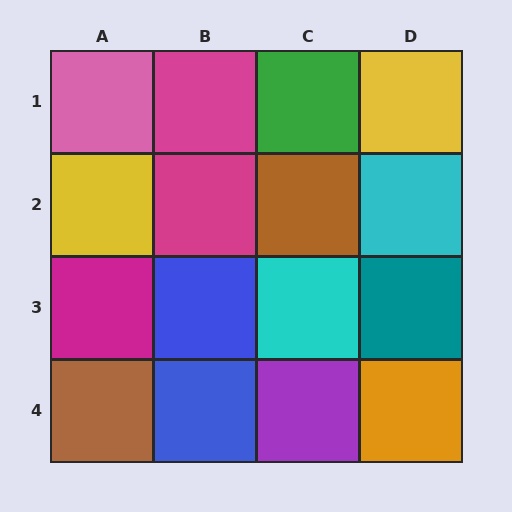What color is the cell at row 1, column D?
Yellow.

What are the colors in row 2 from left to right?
Yellow, magenta, brown, cyan.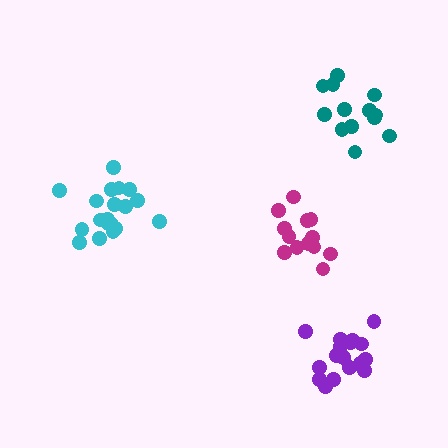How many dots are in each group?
Group 1: 13 dots, Group 2: 19 dots, Group 3: 18 dots, Group 4: 13 dots (63 total).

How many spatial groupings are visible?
There are 4 spatial groupings.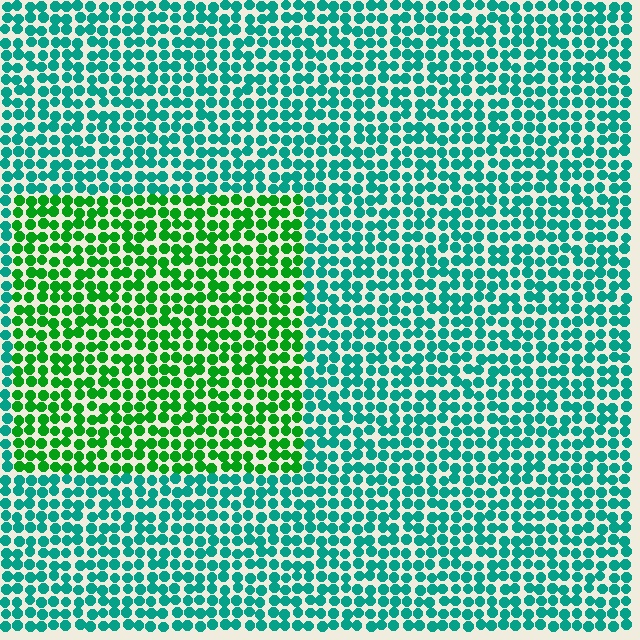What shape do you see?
I see a rectangle.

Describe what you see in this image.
The image is filled with small teal elements in a uniform arrangement. A rectangle-shaped region is visible where the elements are tinted to a slightly different hue, forming a subtle color boundary.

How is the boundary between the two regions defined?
The boundary is defined purely by a slight shift in hue (about 45 degrees). Spacing, size, and orientation are identical on both sides.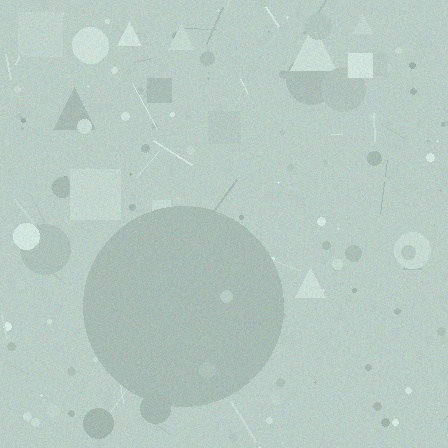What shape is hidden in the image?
A circle is hidden in the image.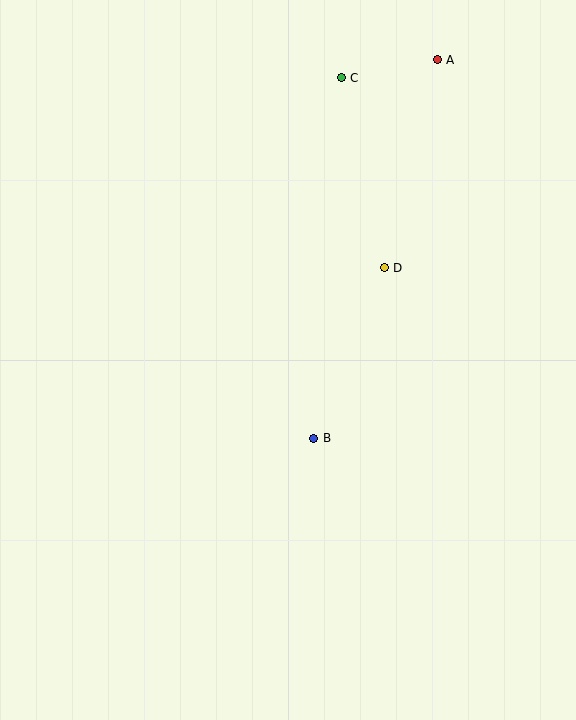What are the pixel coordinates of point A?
Point A is at (437, 60).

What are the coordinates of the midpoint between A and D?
The midpoint between A and D is at (411, 164).